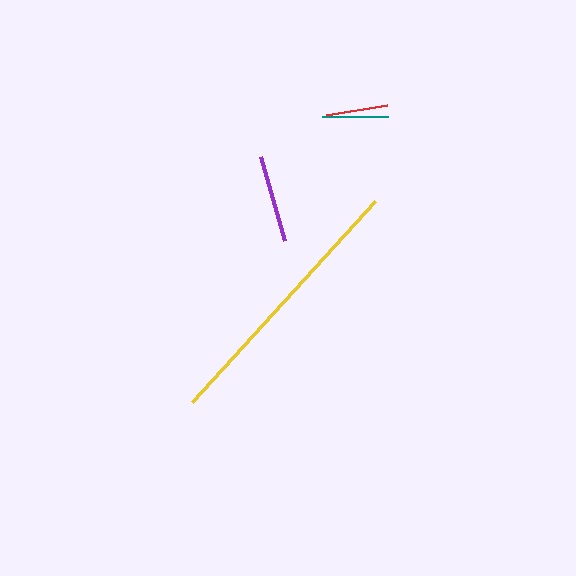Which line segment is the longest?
The yellow line is the longest at approximately 272 pixels.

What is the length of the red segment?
The red segment is approximately 62 pixels long.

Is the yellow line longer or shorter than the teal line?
The yellow line is longer than the teal line.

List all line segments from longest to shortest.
From longest to shortest: yellow, purple, teal, red.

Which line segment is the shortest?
The red line is the shortest at approximately 62 pixels.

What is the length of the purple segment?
The purple segment is approximately 87 pixels long.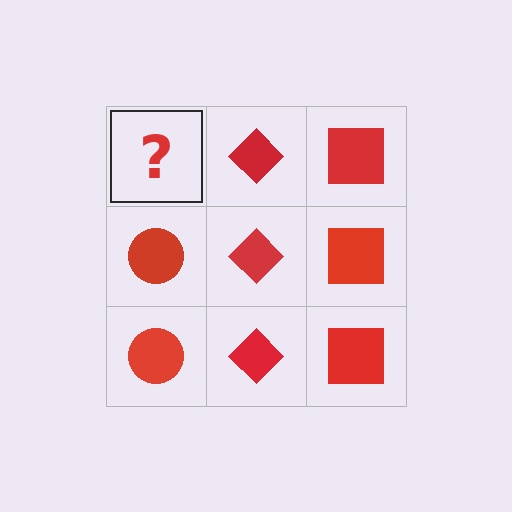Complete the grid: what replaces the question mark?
The question mark should be replaced with a red circle.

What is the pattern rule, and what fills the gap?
The rule is that each column has a consistent shape. The gap should be filled with a red circle.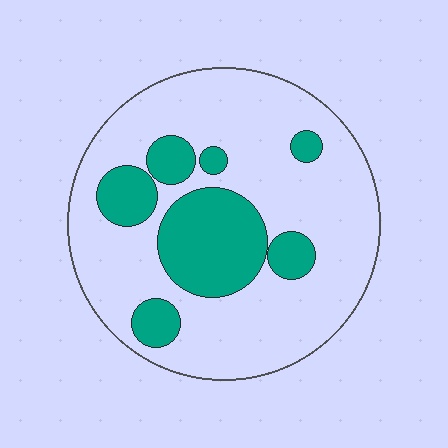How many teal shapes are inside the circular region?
7.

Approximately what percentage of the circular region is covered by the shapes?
Approximately 25%.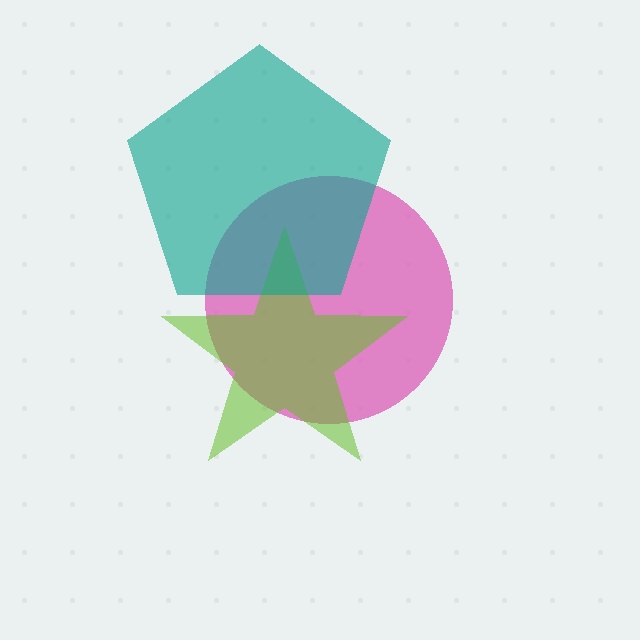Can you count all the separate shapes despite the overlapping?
Yes, there are 3 separate shapes.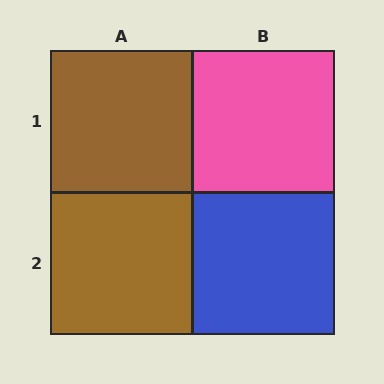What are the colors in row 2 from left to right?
Brown, blue.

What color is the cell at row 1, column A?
Brown.